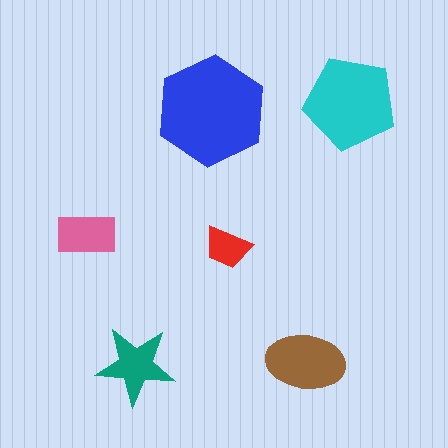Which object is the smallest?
The red trapezoid.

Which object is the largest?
The blue hexagon.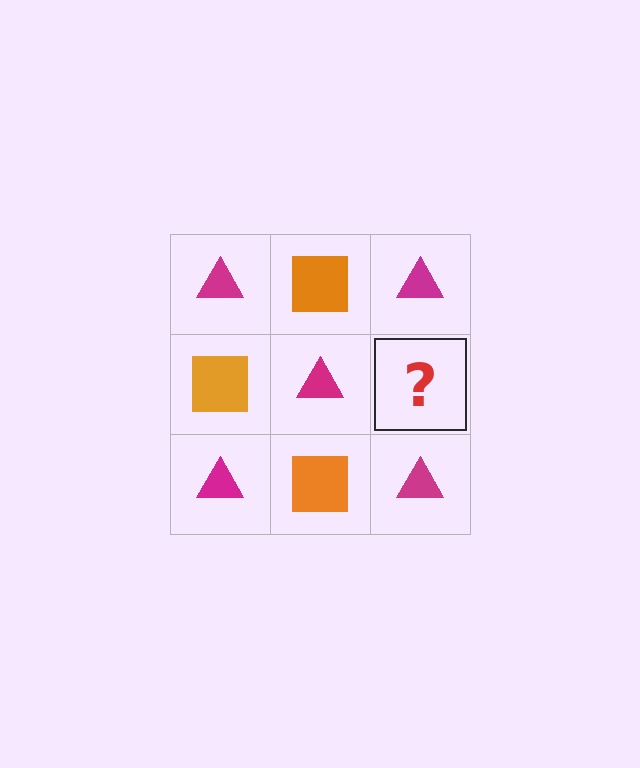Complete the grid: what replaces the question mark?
The question mark should be replaced with an orange square.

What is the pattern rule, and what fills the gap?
The rule is that it alternates magenta triangle and orange square in a checkerboard pattern. The gap should be filled with an orange square.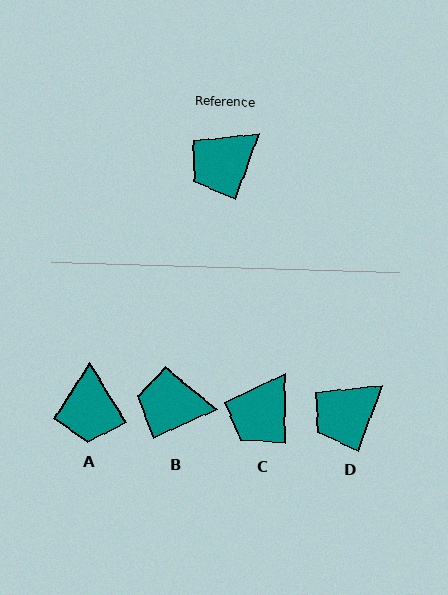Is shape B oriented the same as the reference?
No, it is off by about 46 degrees.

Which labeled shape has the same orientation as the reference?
D.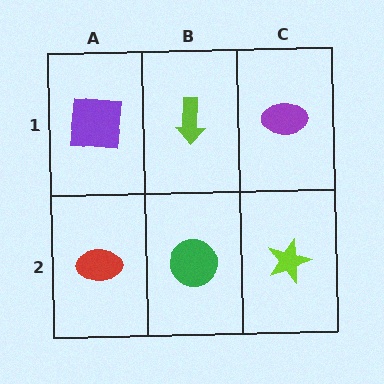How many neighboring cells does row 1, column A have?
2.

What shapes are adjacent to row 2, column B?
A lime arrow (row 1, column B), a red ellipse (row 2, column A), a lime star (row 2, column C).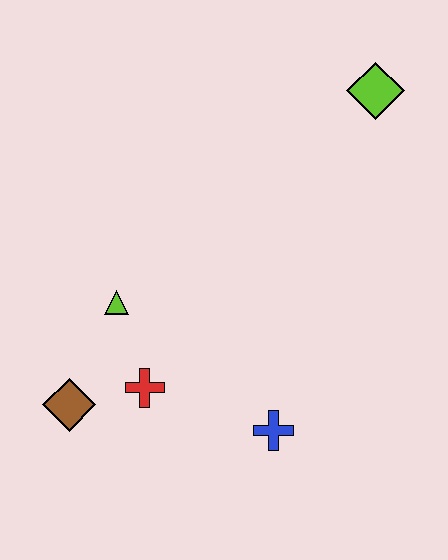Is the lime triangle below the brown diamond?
No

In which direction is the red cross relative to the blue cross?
The red cross is to the left of the blue cross.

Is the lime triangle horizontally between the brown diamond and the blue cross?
Yes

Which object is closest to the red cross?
The brown diamond is closest to the red cross.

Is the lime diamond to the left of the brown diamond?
No